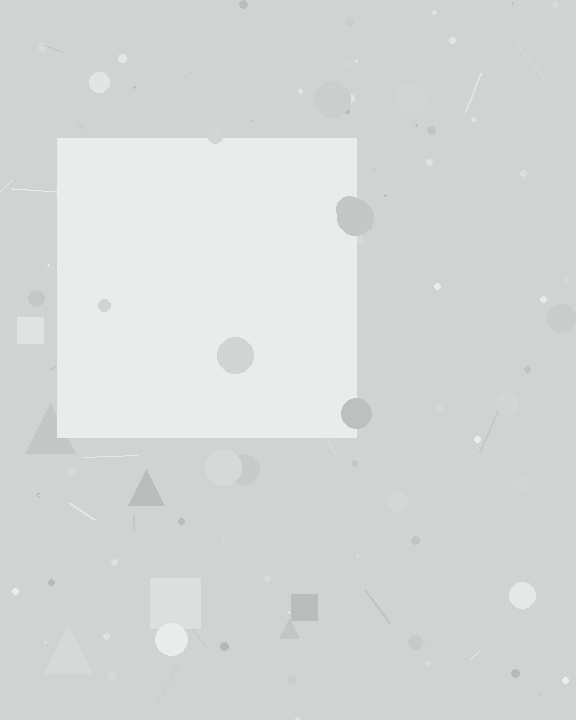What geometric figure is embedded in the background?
A square is embedded in the background.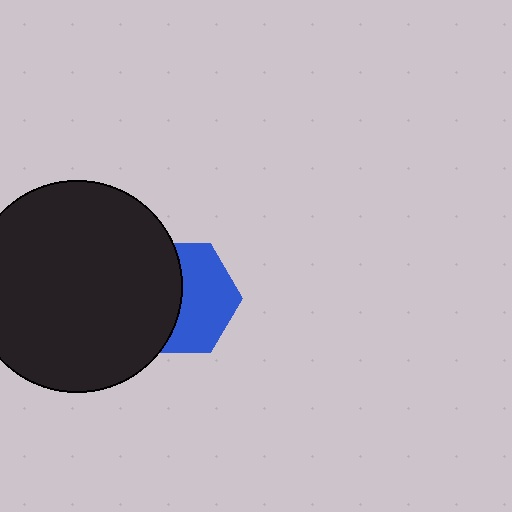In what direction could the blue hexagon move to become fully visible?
The blue hexagon could move right. That would shift it out from behind the black circle entirely.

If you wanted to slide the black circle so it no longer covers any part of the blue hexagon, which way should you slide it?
Slide it left — that is the most direct way to separate the two shapes.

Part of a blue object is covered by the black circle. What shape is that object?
It is a hexagon.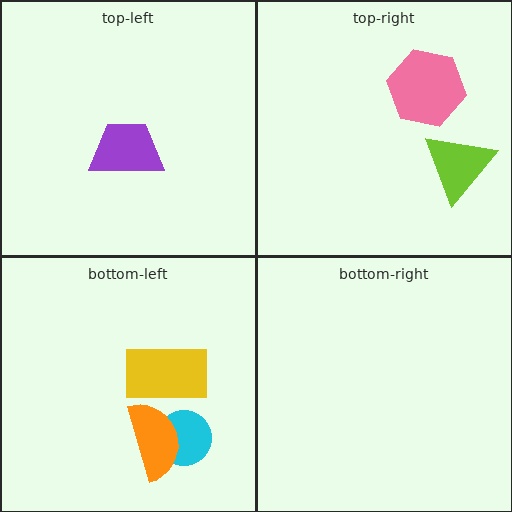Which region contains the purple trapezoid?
The top-left region.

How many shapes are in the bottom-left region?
3.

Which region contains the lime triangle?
The top-right region.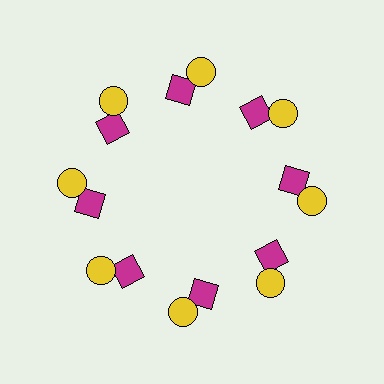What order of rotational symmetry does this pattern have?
This pattern has 8-fold rotational symmetry.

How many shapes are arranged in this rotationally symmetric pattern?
There are 16 shapes, arranged in 8 groups of 2.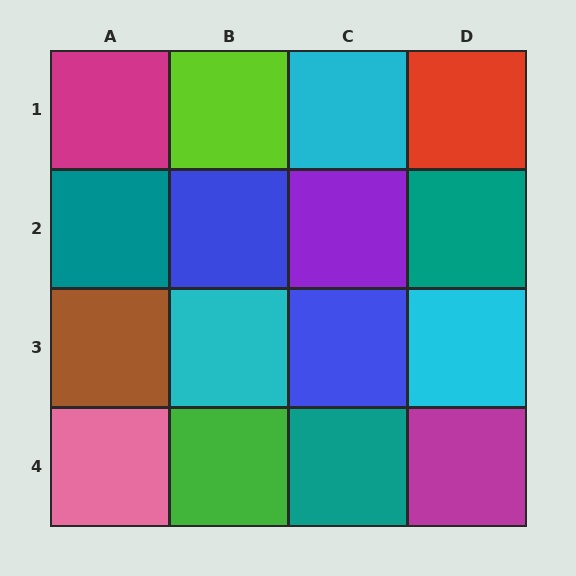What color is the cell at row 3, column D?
Cyan.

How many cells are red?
1 cell is red.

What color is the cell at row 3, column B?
Cyan.